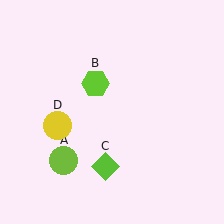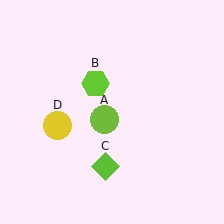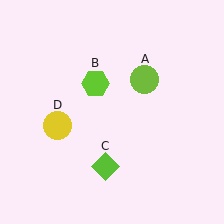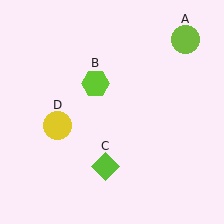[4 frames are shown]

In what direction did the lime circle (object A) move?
The lime circle (object A) moved up and to the right.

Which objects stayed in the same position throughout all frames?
Lime hexagon (object B) and lime diamond (object C) and yellow circle (object D) remained stationary.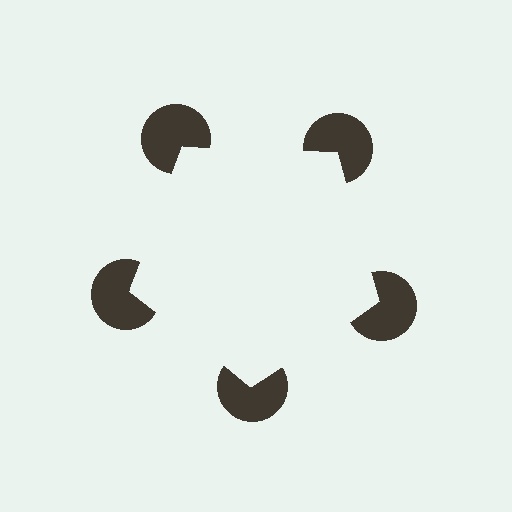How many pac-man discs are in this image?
There are 5 — one at each vertex of the illusory pentagon.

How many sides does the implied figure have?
5 sides.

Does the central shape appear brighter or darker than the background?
It typically appears slightly brighter than the background, even though no actual brightness change is drawn.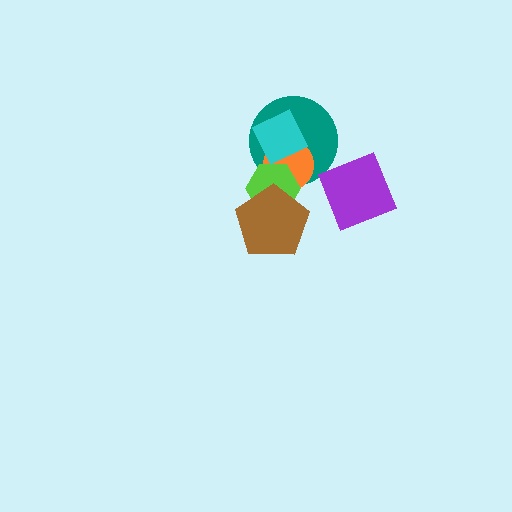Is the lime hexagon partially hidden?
Yes, it is partially covered by another shape.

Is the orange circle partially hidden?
Yes, it is partially covered by another shape.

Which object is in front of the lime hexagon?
The brown pentagon is in front of the lime hexagon.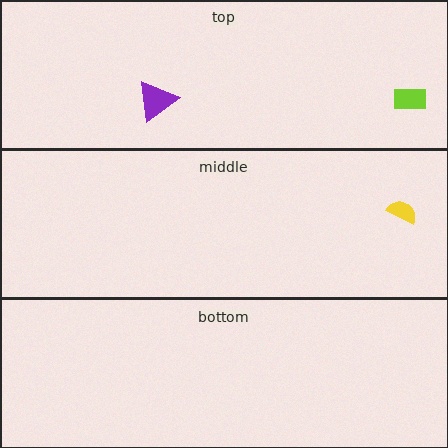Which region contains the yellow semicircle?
The middle region.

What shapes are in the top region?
The lime rectangle, the purple triangle.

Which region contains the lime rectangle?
The top region.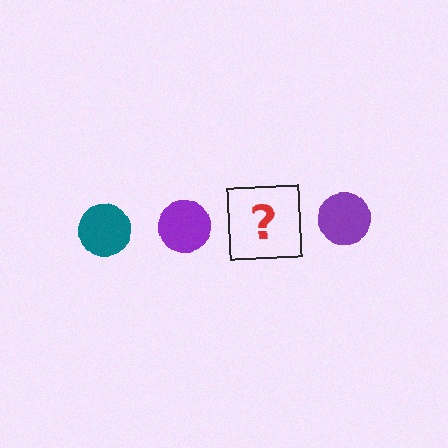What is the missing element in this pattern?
The missing element is a teal circle.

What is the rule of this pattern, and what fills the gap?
The rule is that the pattern cycles through teal, purple circles. The gap should be filled with a teal circle.